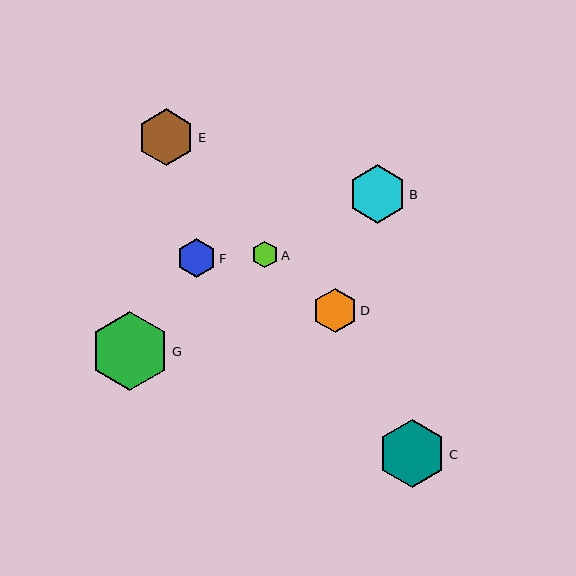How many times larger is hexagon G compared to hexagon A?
Hexagon G is approximately 2.9 times the size of hexagon A.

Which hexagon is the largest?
Hexagon G is the largest with a size of approximately 79 pixels.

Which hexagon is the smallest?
Hexagon A is the smallest with a size of approximately 27 pixels.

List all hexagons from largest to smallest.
From largest to smallest: G, C, B, E, D, F, A.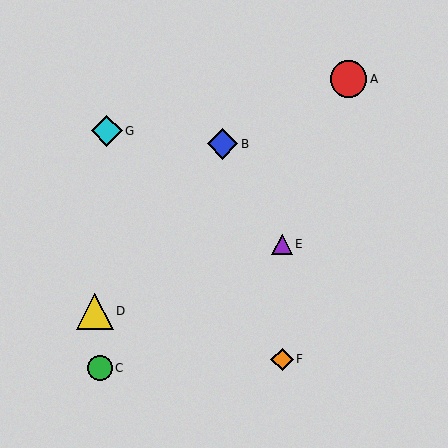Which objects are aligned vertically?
Objects E, F are aligned vertically.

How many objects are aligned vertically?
2 objects (E, F) are aligned vertically.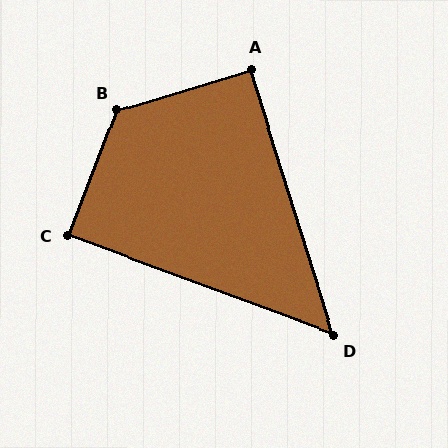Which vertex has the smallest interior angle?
D, at approximately 52 degrees.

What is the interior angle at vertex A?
Approximately 91 degrees (approximately right).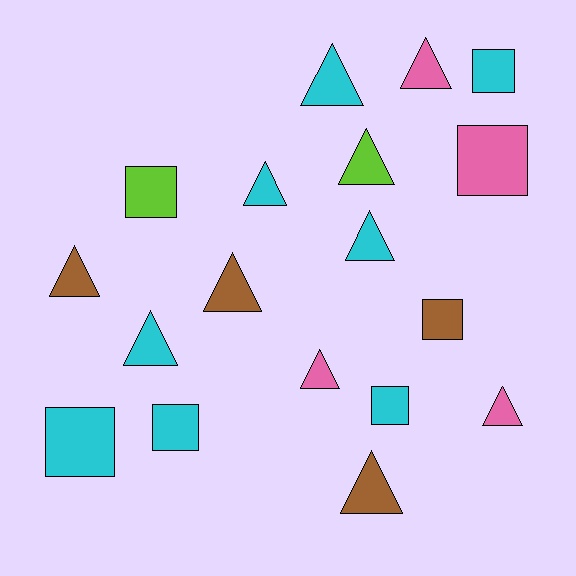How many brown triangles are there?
There are 3 brown triangles.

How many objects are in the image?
There are 18 objects.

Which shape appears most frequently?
Triangle, with 11 objects.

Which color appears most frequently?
Cyan, with 8 objects.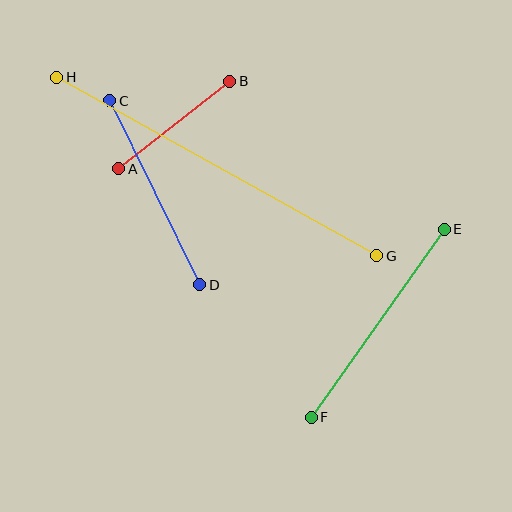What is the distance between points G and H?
The distance is approximately 366 pixels.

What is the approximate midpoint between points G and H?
The midpoint is at approximately (217, 166) pixels.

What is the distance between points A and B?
The distance is approximately 141 pixels.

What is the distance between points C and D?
The distance is approximately 205 pixels.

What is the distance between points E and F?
The distance is approximately 230 pixels.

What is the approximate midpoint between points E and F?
The midpoint is at approximately (378, 323) pixels.